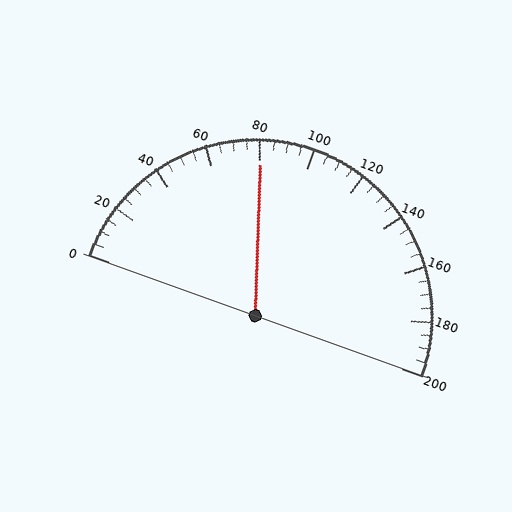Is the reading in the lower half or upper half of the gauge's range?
The reading is in the lower half of the range (0 to 200).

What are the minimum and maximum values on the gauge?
The gauge ranges from 0 to 200.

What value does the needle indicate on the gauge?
The needle indicates approximately 80.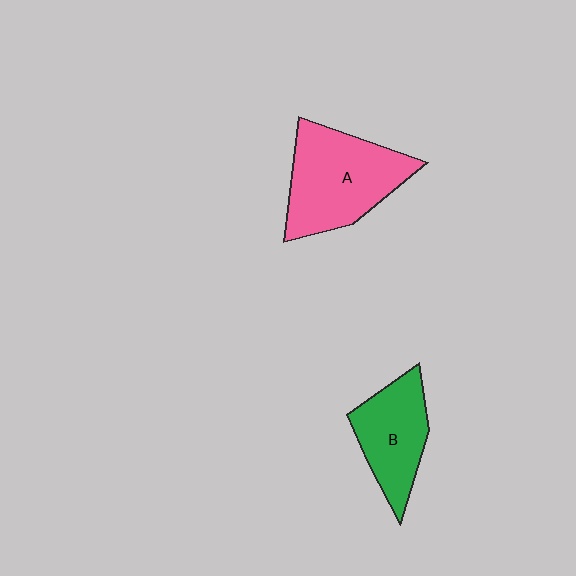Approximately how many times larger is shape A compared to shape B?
Approximately 1.4 times.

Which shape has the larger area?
Shape A (pink).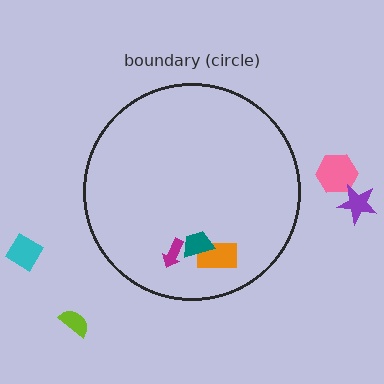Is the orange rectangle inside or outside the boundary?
Inside.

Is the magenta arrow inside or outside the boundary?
Inside.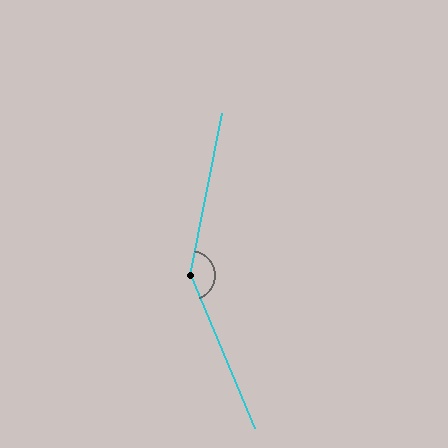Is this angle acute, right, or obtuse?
It is obtuse.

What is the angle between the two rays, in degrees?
Approximately 146 degrees.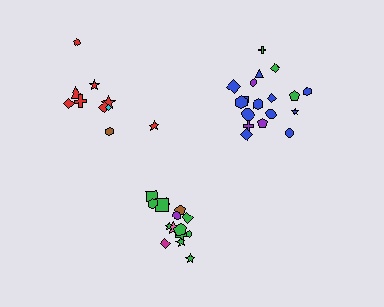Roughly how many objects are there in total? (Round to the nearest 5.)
Roughly 45 objects in total.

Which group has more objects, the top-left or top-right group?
The top-right group.